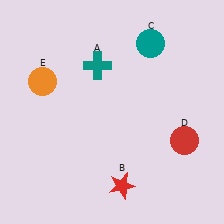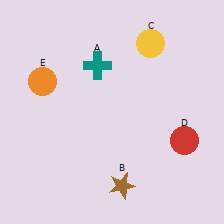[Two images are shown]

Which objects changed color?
B changed from red to brown. C changed from teal to yellow.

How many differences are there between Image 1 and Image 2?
There are 2 differences between the two images.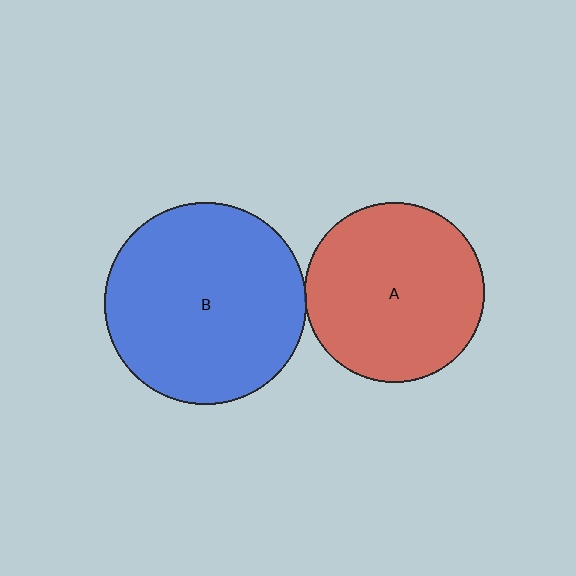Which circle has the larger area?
Circle B (blue).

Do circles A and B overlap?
Yes.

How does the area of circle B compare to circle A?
Approximately 1.3 times.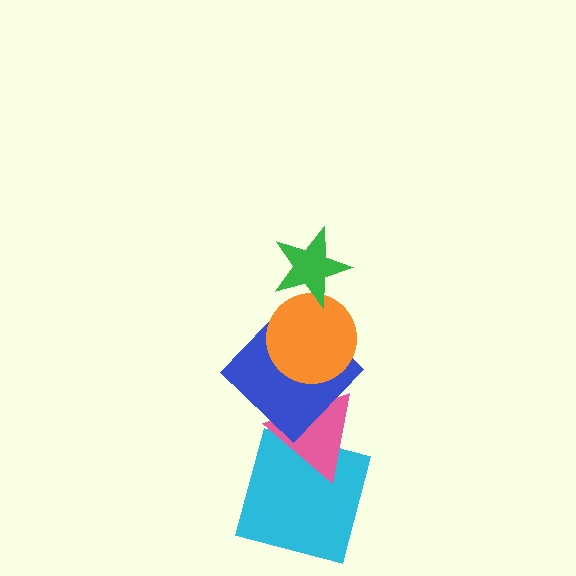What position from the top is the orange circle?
The orange circle is 2nd from the top.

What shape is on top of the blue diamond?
The orange circle is on top of the blue diamond.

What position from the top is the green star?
The green star is 1st from the top.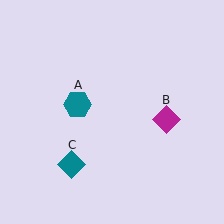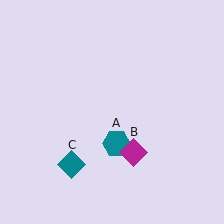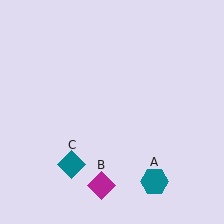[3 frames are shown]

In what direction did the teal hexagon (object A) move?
The teal hexagon (object A) moved down and to the right.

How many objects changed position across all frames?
2 objects changed position: teal hexagon (object A), magenta diamond (object B).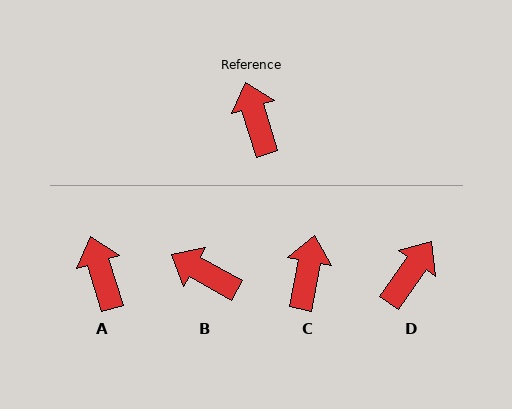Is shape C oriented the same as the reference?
No, it is off by about 28 degrees.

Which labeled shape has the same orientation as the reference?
A.